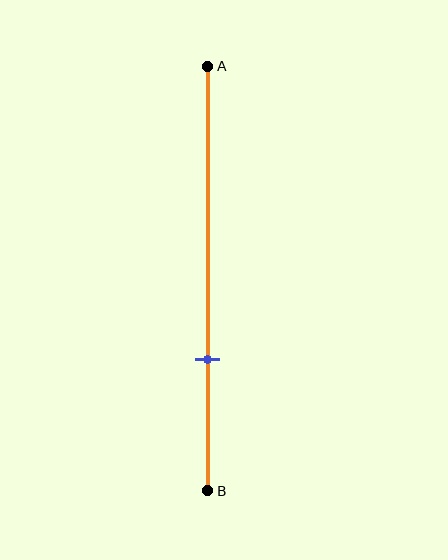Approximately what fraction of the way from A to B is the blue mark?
The blue mark is approximately 70% of the way from A to B.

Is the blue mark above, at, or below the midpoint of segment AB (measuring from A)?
The blue mark is below the midpoint of segment AB.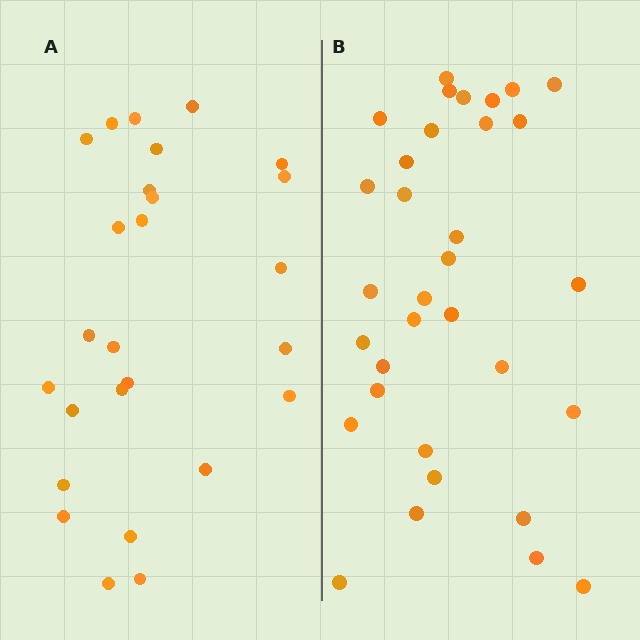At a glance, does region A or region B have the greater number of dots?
Region B (the right region) has more dots.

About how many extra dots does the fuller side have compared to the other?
Region B has roughly 8 or so more dots than region A.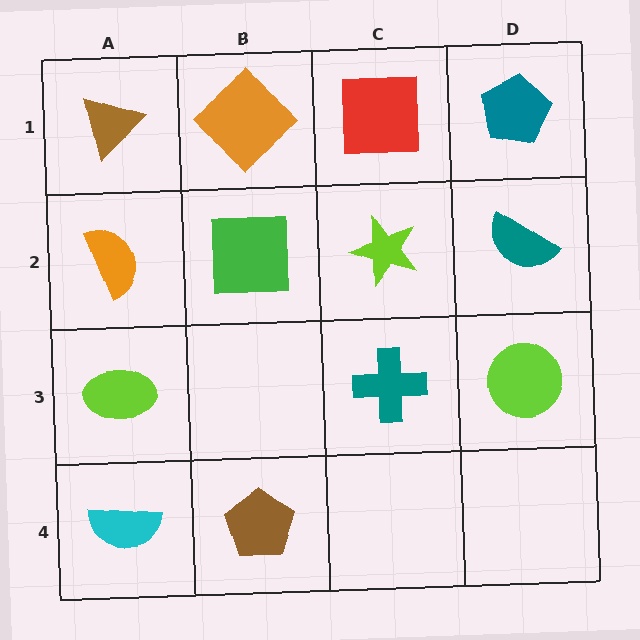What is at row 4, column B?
A brown pentagon.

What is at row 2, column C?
A lime star.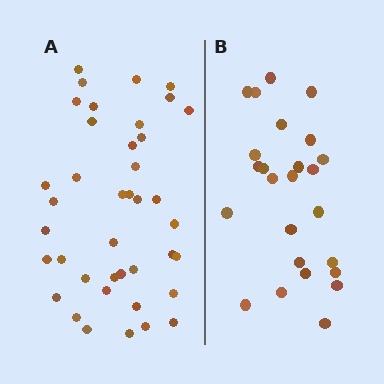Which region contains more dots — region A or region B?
Region A (the left region) has more dots.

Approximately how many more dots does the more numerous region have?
Region A has approximately 15 more dots than region B.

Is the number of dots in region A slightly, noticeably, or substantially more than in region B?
Region A has substantially more. The ratio is roughly 1.6 to 1.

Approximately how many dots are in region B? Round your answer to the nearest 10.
About 20 dots. (The exact count is 25, which rounds to 20.)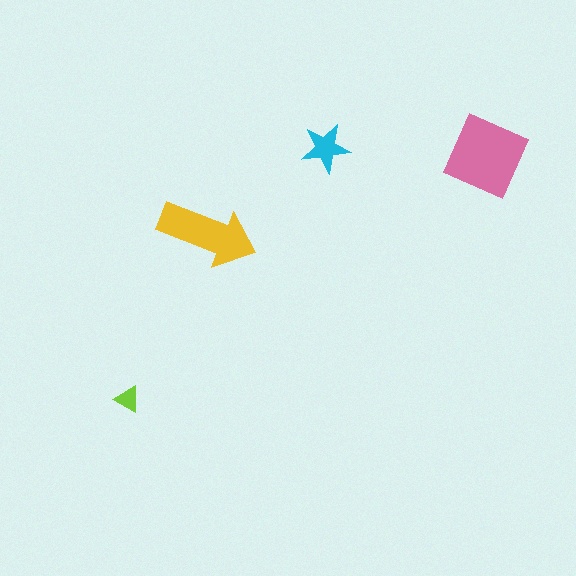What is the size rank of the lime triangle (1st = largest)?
4th.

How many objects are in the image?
There are 4 objects in the image.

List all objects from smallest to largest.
The lime triangle, the cyan star, the yellow arrow, the pink diamond.